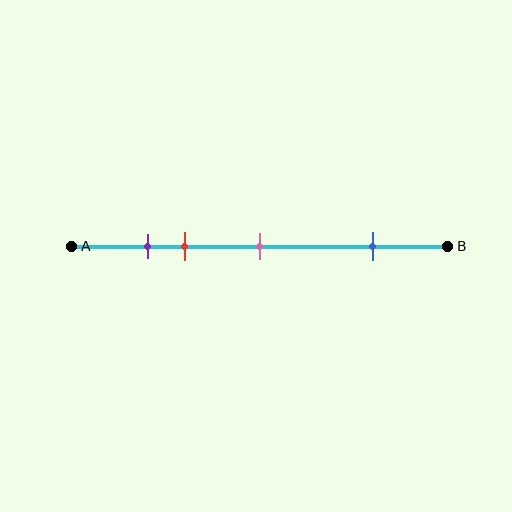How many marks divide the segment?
There are 4 marks dividing the segment.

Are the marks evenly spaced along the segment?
No, the marks are not evenly spaced.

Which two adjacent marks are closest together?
The purple and red marks are the closest adjacent pair.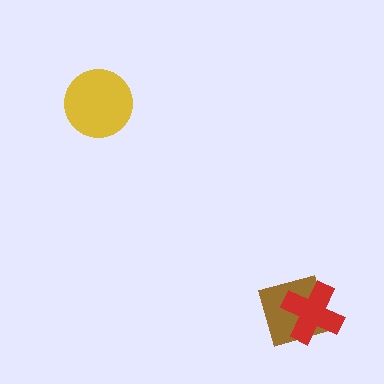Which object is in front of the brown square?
The red cross is in front of the brown square.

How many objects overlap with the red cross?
1 object overlaps with the red cross.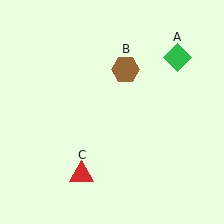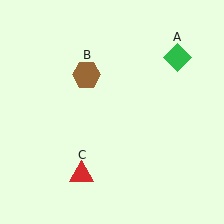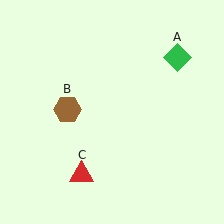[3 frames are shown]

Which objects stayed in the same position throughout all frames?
Green diamond (object A) and red triangle (object C) remained stationary.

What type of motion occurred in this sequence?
The brown hexagon (object B) rotated counterclockwise around the center of the scene.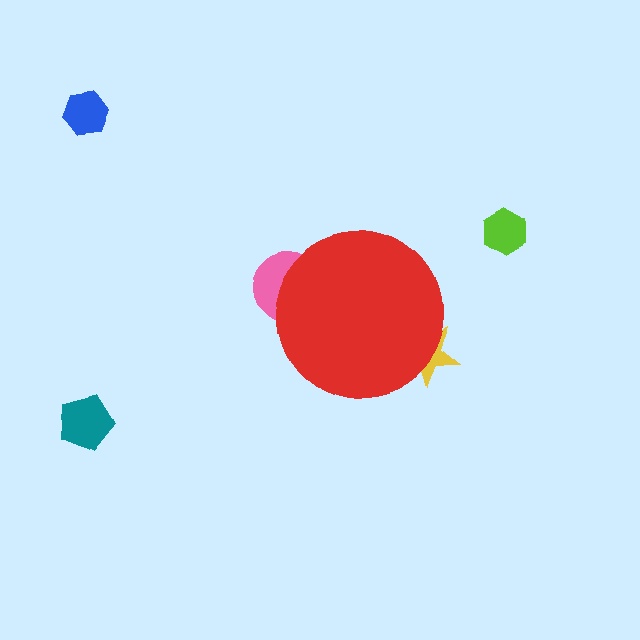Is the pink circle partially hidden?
Yes, the pink circle is partially hidden behind the red circle.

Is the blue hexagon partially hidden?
No, the blue hexagon is fully visible.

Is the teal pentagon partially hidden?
No, the teal pentagon is fully visible.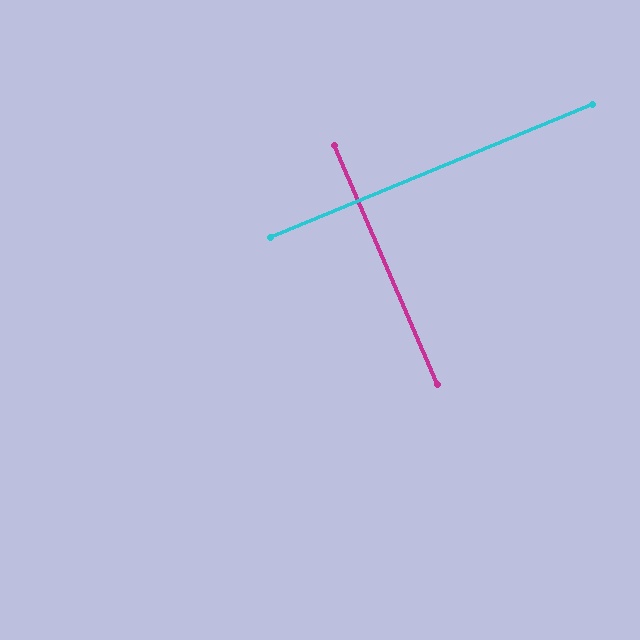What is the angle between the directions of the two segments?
Approximately 89 degrees.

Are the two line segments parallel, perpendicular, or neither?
Perpendicular — they meet at approximately 89°.